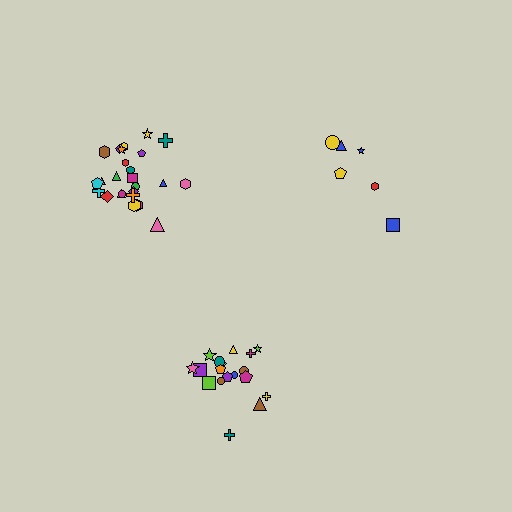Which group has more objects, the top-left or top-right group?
The top-left group.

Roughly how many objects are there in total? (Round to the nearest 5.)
Roughly 50 objects in total.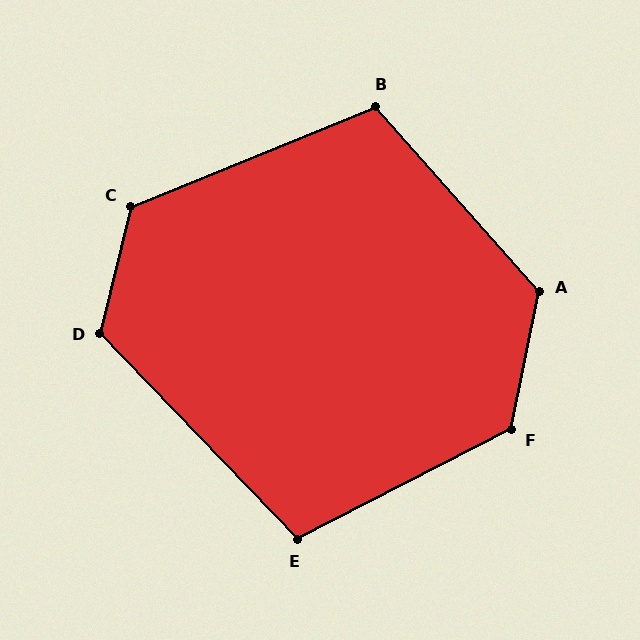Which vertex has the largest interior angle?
F, at approximately 128 degrees.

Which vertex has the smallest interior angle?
E, at approximately 107 degrees.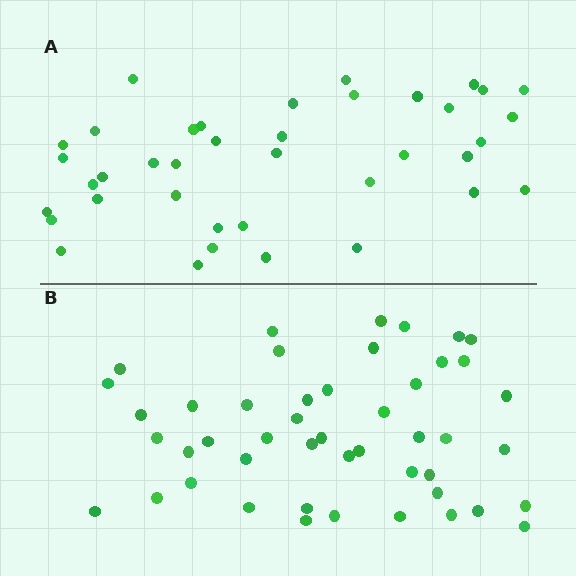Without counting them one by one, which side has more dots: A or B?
Region B (the bottom region) has more dots.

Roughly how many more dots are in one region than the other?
Region B has roughly 8 or so more dots than region A.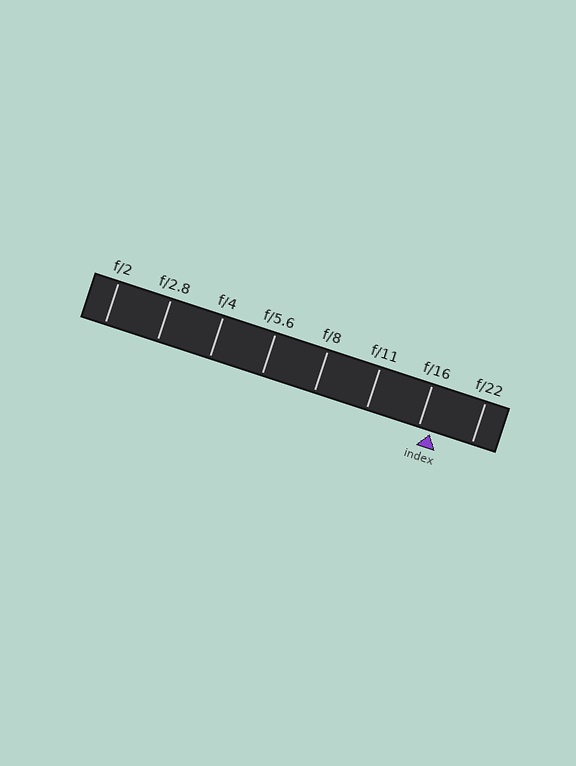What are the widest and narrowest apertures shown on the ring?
The widest aperture shown is f/2 and the narrowest is f/22.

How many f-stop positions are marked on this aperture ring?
There are 8 f-stop positions marked.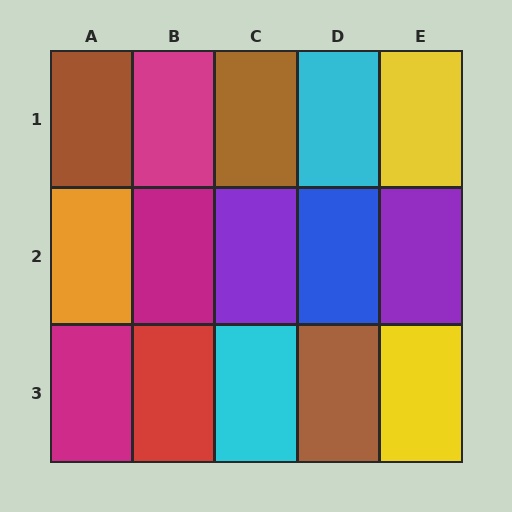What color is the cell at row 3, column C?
Cyan.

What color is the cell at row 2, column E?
Purple.